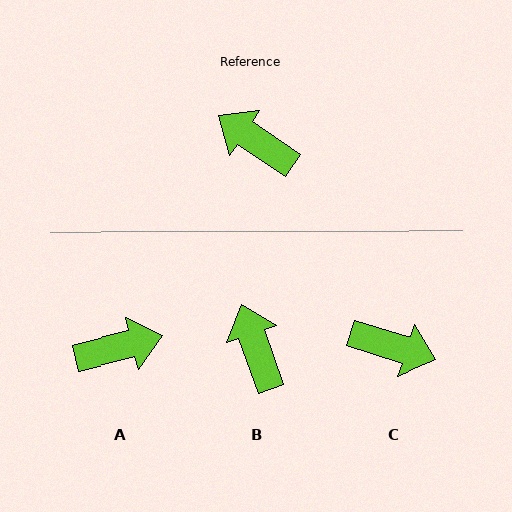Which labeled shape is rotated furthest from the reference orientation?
C, about 164 degrees away.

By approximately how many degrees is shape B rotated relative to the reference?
Approximately 37 degrees clockwise.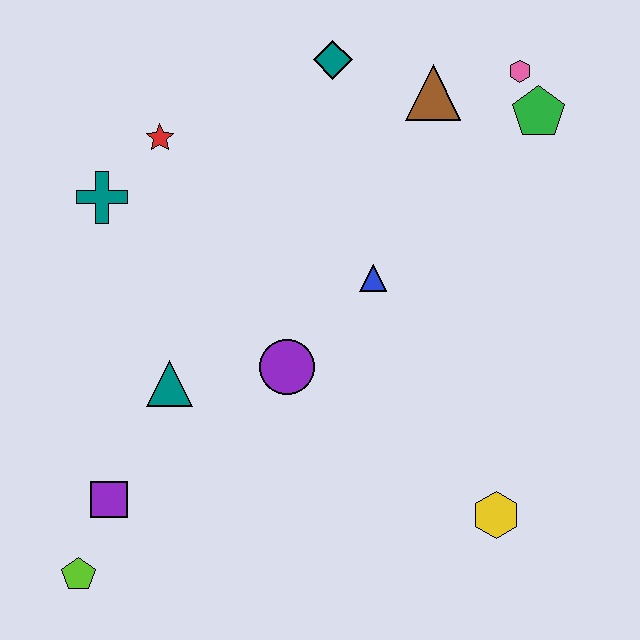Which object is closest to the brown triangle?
The pink hexagon is closest to the brown triangle.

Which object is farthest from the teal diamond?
The lime pentagon is farthest from the teal diamond.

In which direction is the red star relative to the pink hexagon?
The red star is to the left of the pink hexagon.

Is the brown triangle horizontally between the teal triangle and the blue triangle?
No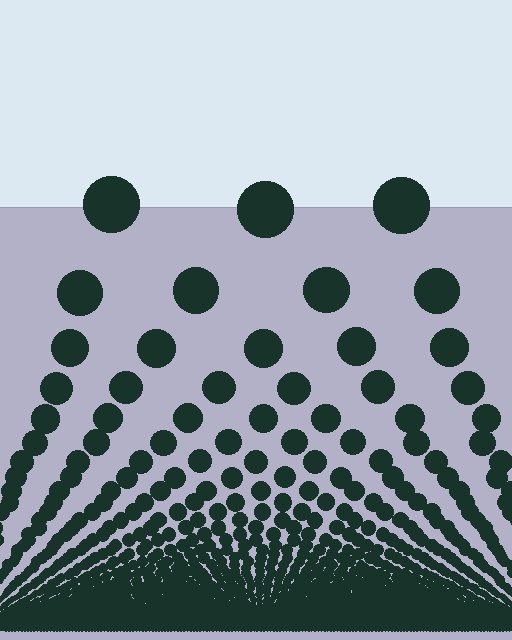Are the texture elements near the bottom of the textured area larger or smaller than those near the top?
Smaller. The gradient is inverted — elements near the bottom are smaller and denser.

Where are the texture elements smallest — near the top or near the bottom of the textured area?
Near the bottom.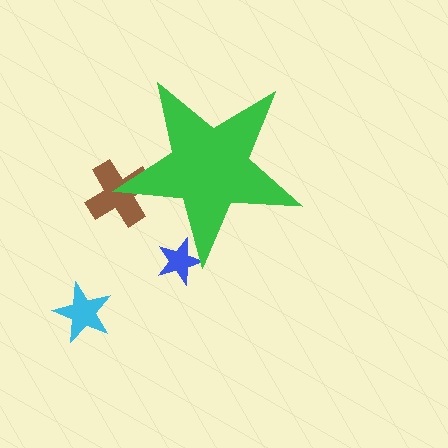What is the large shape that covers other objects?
A green star.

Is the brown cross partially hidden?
Yes, the brown cross is partially hidden behind the green star.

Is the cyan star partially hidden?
No, the cyan star is fully visible.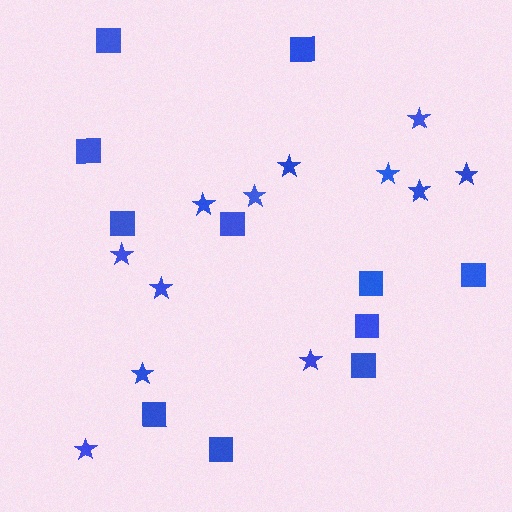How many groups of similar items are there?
There are 2 groups: one group of stars (12) and one group of squares (11).